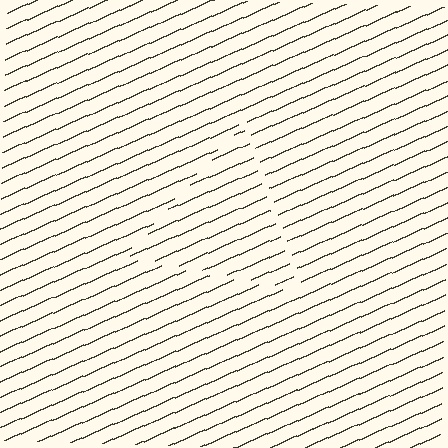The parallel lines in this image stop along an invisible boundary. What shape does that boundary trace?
An illusory triangle. The interior of the shape contains the same grating, shifted by half a period — the contour is defined by the phase discontinuity where line-ends from the inner and outer gratings abut.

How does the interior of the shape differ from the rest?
The interior of the shape contains the same grating, shifted by half a period — the contour is defined by the phase discontinuity where line-ends from the inner and outer gratings abut.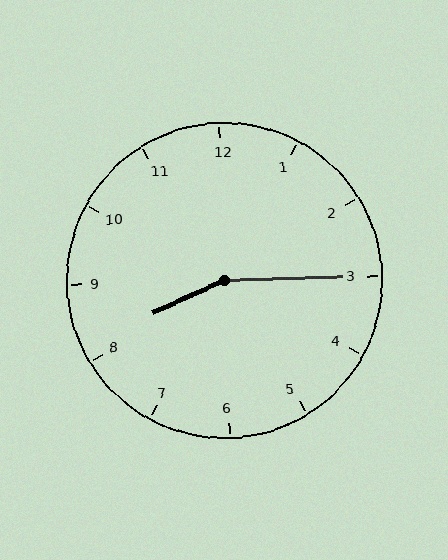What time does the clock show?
8:15.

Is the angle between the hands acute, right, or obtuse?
It is obtuse.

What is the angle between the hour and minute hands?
Approximately 158 degrees.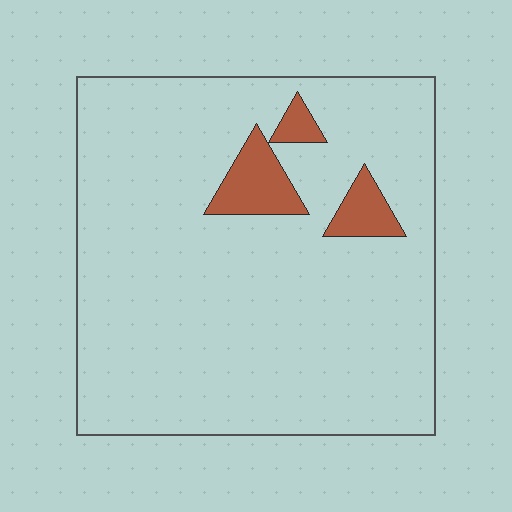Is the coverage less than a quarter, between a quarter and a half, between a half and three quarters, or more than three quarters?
Less than a quarter.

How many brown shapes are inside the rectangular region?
3.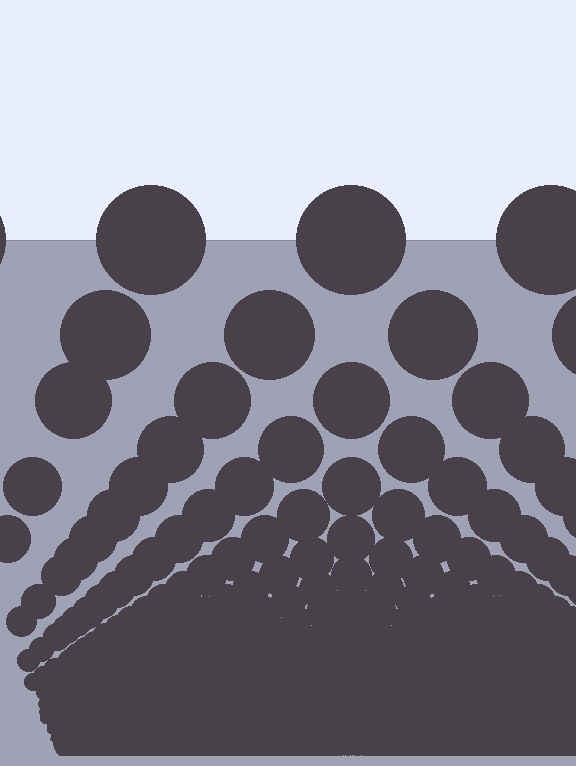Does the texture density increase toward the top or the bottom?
Density increases toward the bottom.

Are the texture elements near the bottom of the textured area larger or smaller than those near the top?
Smaller. The gradient is inverted — elements near the bottom are smaller and denser.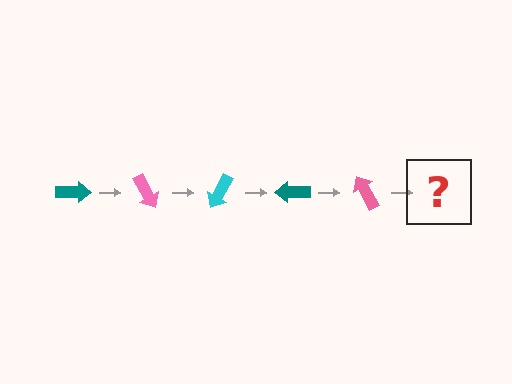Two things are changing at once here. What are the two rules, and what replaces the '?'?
The two rules are that it rotates 60 degrees each step and the color cycles through teal, pink, and cyan. The '?' should be a cyan arrow, rotated 300 degrees from the start.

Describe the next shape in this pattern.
It should be a cyan arrow, rotated 300 degrees from the start.